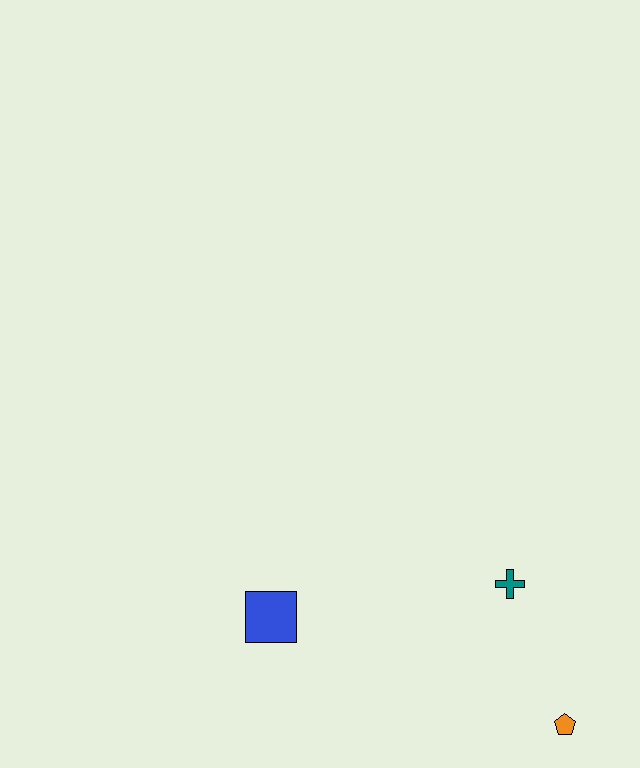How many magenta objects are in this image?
There are no magenta objects.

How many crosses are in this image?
There is 1 cross.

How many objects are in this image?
There are 3 objects.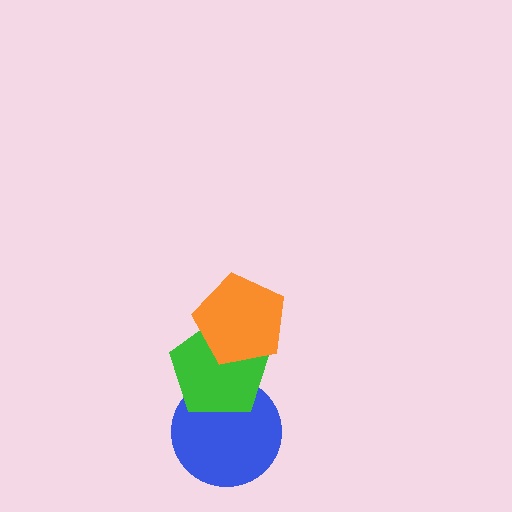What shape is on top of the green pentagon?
The orange pentagon is on top of the green pentagon.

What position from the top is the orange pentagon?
The orange pentagon is 1st from the top.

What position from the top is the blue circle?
The blue circle is 3rd from the top.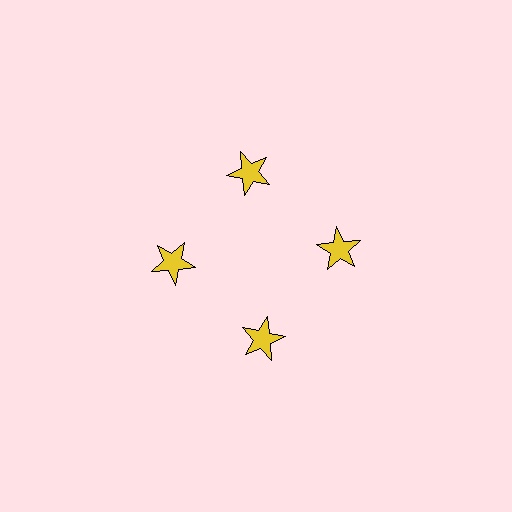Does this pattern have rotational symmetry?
Yes, this pattern has 4-fold rotational symmetry. It looks the same after rotating 90 degrees around the center.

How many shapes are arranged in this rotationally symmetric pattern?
There are 4 shapes, arranged in 4 groups of 1.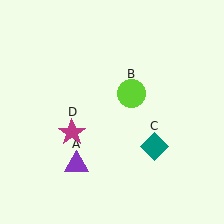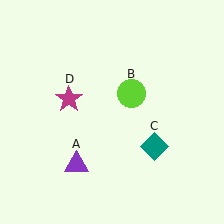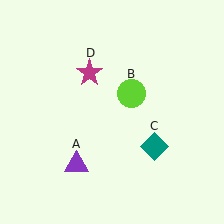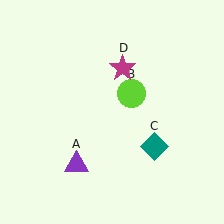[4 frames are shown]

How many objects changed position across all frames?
1 object changed position: magenta star (object D).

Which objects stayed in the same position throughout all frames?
Purple triangle (object A) and lime circle (object B) and teal diamond (object C) remained stationary.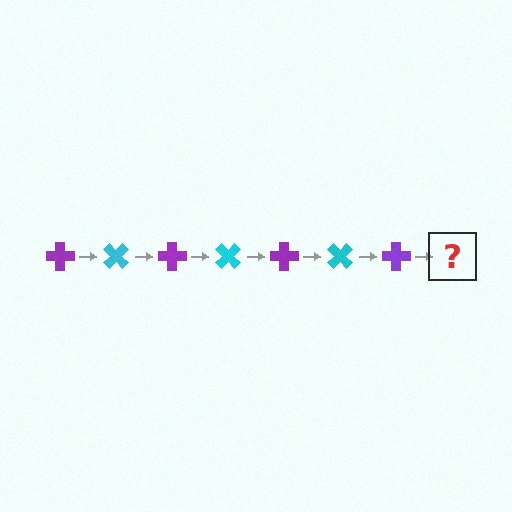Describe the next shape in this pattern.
It should be a cyan cross, rotated 315 degrees from the start.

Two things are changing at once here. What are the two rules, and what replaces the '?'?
The two rules are that it rotates 45 degrees each step and the color cycles through purple and cyan. The '?' should be a cyan cross, rotated 315 degrees from the start.